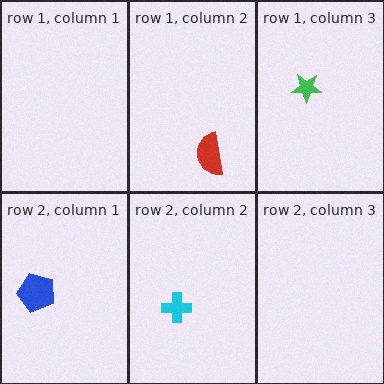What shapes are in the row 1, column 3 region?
The green star.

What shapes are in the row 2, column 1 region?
The blue pentagon.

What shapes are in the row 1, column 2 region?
The red semicircle.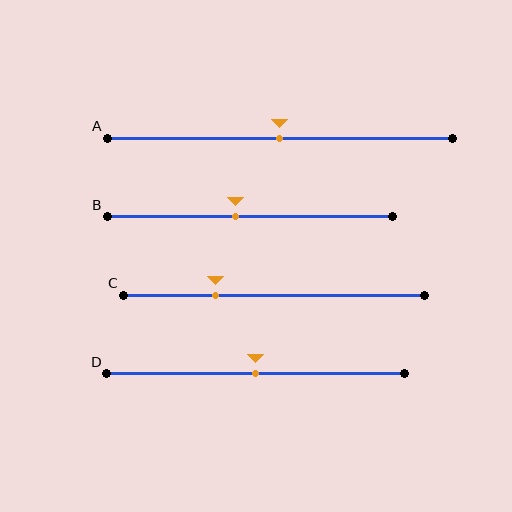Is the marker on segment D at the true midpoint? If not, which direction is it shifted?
Yes, the marker on segment D is at the true midpoint.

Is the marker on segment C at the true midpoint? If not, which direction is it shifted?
No, the marker on segment C is shifted to the left by about 19% of the segment length.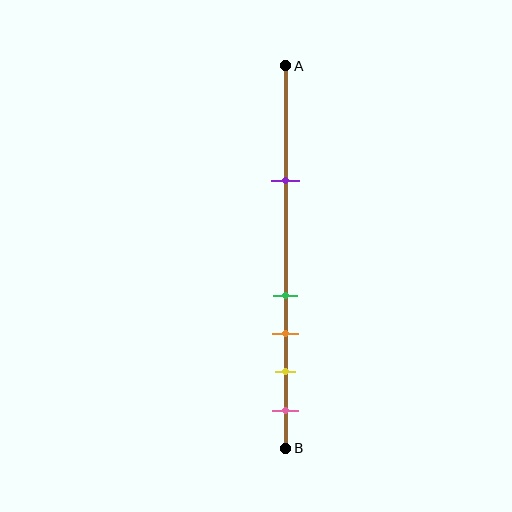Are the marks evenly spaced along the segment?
No, the marks are not evenly spaced.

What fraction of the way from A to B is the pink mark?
The pink mark is approximately 90% (0.9) of the way from A to B.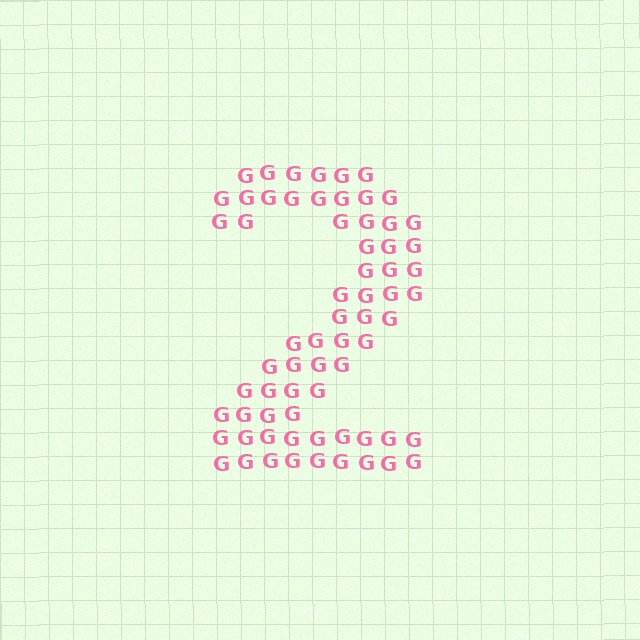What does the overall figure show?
The overall figure shows the digit 2.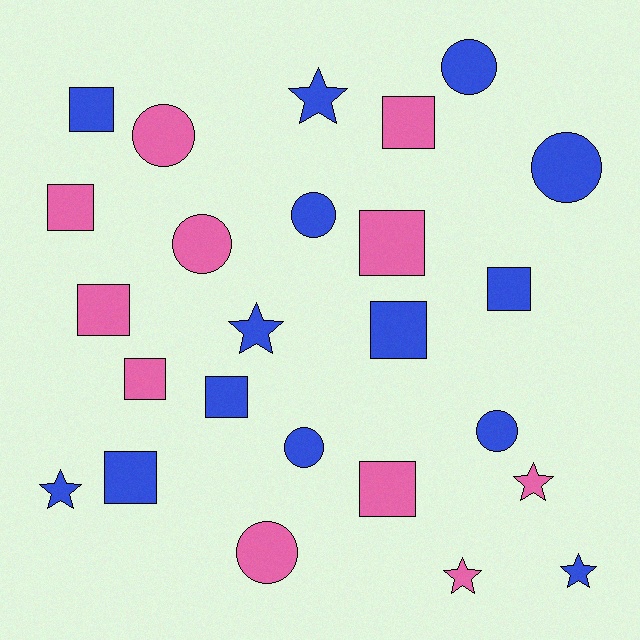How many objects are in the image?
There are 25 objects.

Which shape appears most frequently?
Square, with 11 objects.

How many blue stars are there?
There are 4 blue stars.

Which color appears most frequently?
Blue, with 14 objects.